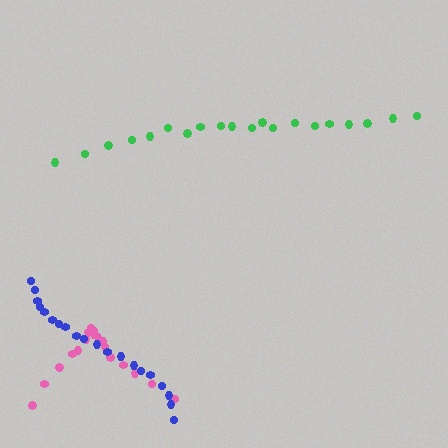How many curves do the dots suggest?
There are 3 distinct paths.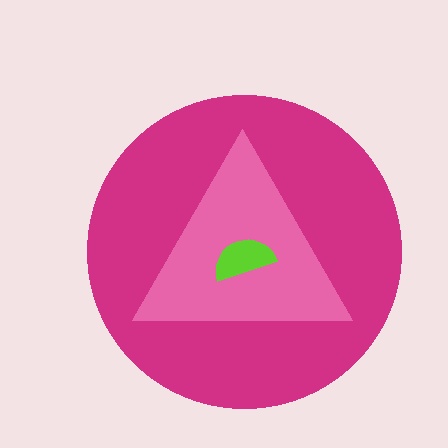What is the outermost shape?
The magenta circle.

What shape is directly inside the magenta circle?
The pink triangle.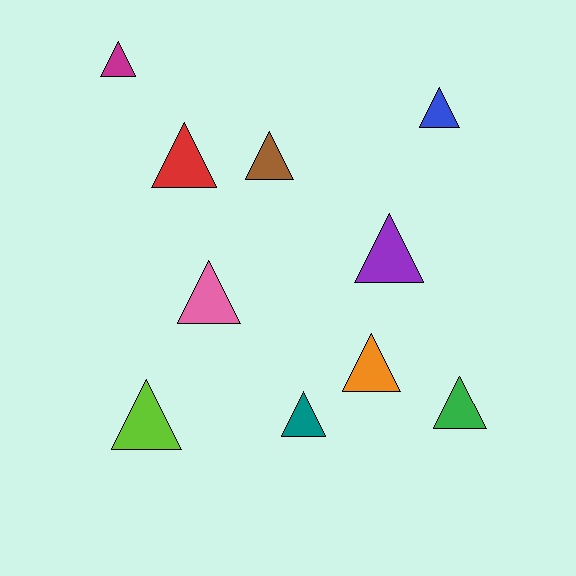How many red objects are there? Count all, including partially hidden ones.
There is 1 red object.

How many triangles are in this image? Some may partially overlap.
There are 10 triangles.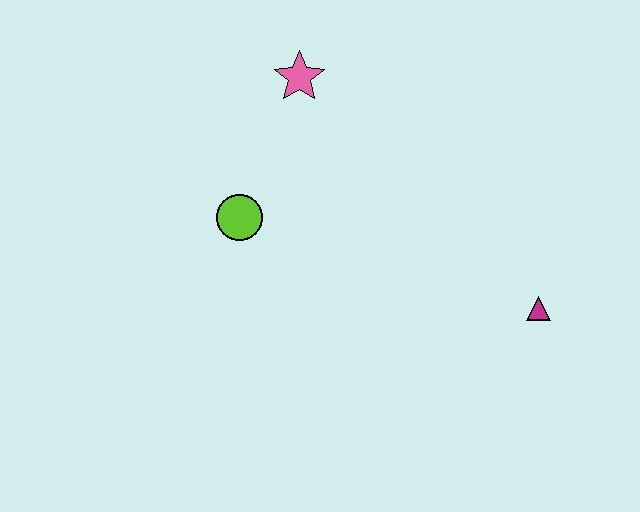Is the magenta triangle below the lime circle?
Yes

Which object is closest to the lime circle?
The pink star is closest to the lime circle.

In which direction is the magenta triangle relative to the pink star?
The magenta triangle is to the right of the pink star.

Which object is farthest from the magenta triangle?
The pink star is farthest from the magenta triangle.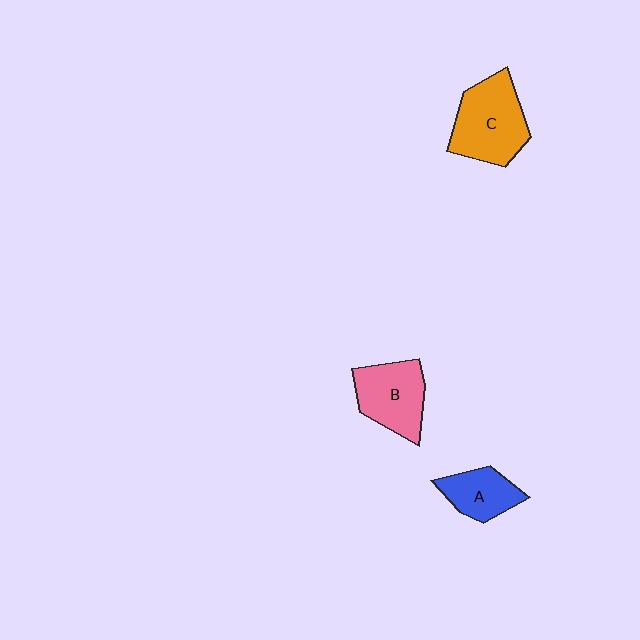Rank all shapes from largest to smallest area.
From largest to smallest: C (orange), B (pink), A (blue).